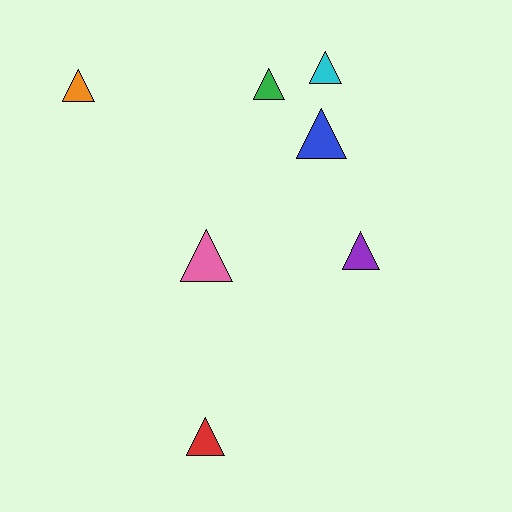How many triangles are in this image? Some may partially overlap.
There are 7 triangles.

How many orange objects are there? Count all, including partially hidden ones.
There is 1 orange object.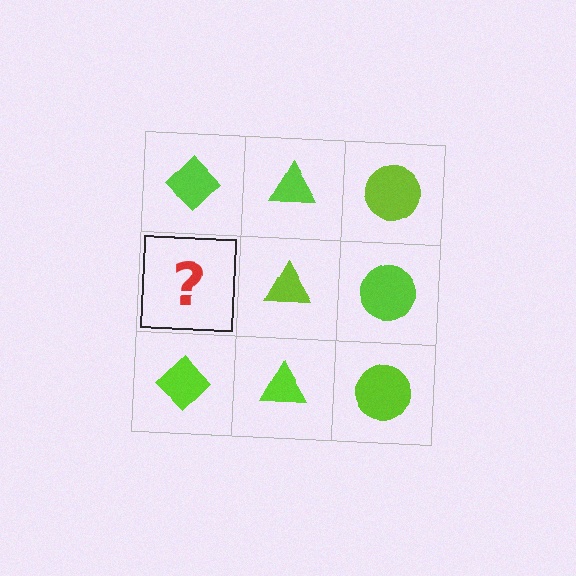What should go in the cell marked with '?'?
The missing cell should contain a lime diamond.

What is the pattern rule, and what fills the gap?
The rule is that each column has a consistent shape. The gap should be filled with a lime diamond.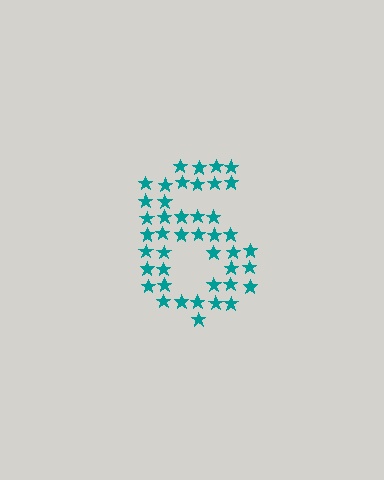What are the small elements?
The small elements are stars.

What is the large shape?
The large shape is the digit 6.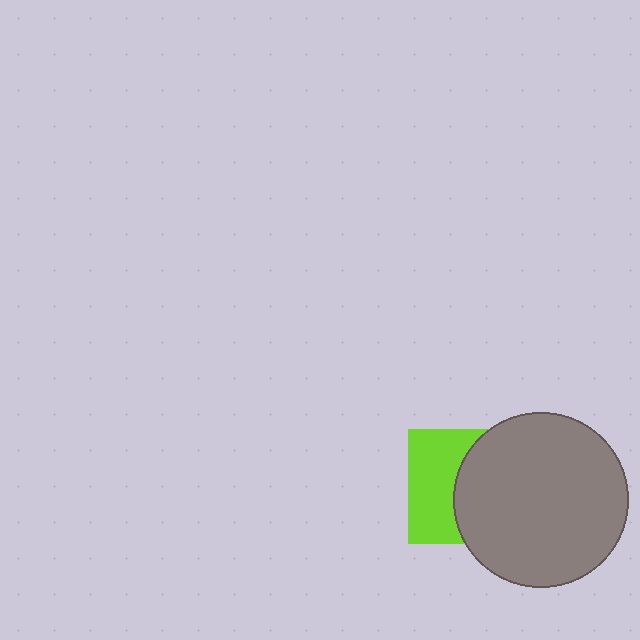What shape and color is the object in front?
The object in front is a gray circle.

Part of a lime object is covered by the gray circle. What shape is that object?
It is a square.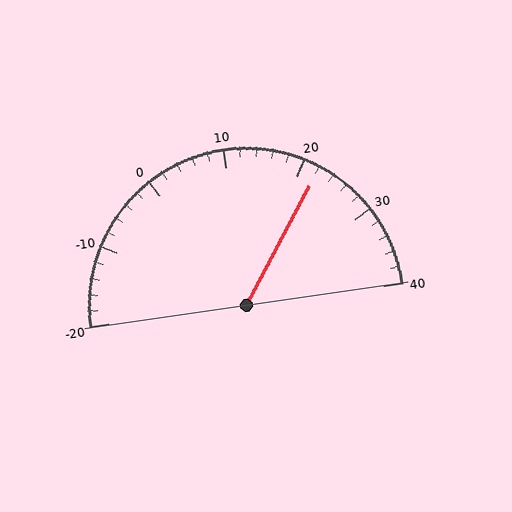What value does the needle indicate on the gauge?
The needle indicates approximately 22.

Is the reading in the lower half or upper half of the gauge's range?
The reading is in the upper half of the range (-20 to 40).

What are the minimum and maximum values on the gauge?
The gauge ranges from -20 to 40.